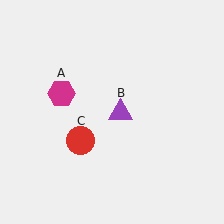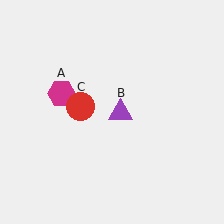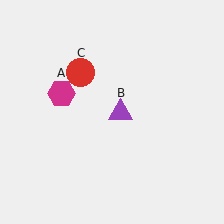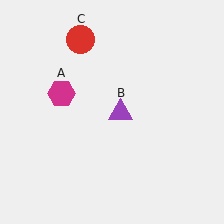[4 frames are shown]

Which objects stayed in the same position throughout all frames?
Magenta hexagon (object A) and purple triangle (object B) remained stationary.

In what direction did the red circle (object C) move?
The red circle (object C) moved up.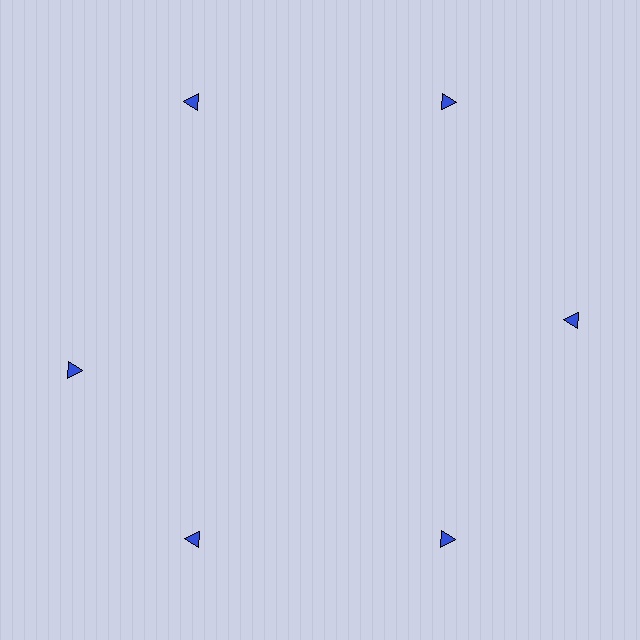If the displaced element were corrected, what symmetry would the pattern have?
It would have 6-fold rotational symmetry — the pattern would map onto itself every 60 degrees.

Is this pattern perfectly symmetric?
No. The 6 blue triangles are arranged in a ring, but one element near the 9 o'clock position is rotated out of alignment along the ring, breaking the 6-fold rotational symmetry.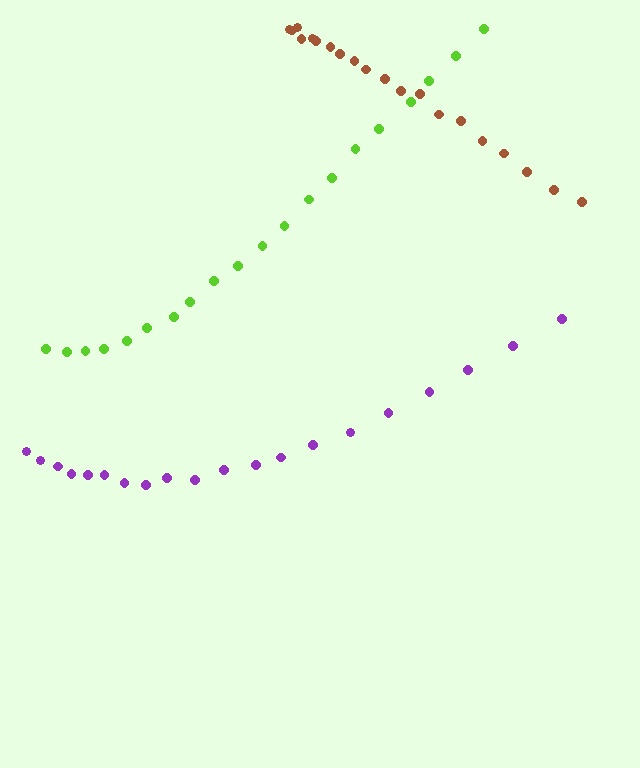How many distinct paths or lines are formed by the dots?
There are 3 distinct paths.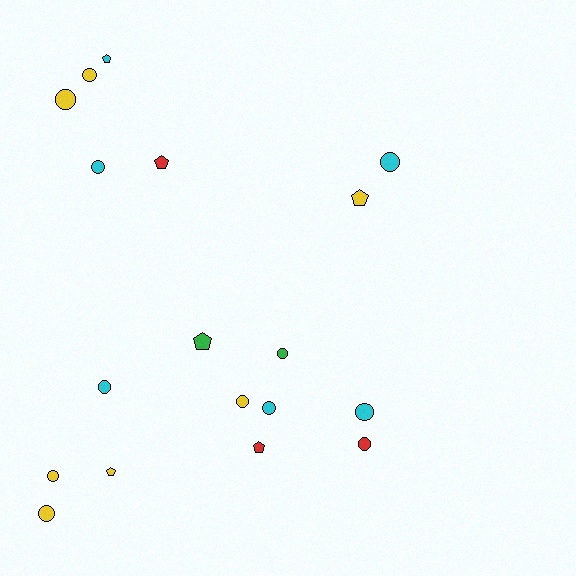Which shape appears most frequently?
Circle, with 12 objects.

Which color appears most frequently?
Yellow, with 7 objects.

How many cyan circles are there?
There are 5 cyan circles.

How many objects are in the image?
There are 18 objects.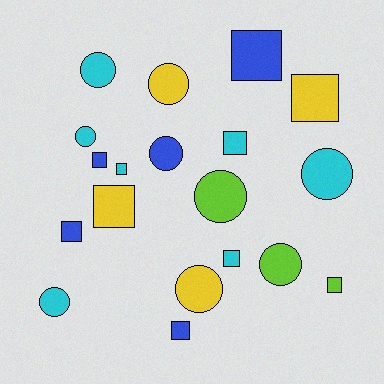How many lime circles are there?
There are 2 lime circles.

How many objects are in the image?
There are 19 objects.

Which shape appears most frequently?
Square, with 10 objects.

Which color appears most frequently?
Cyan, with 7 objects.